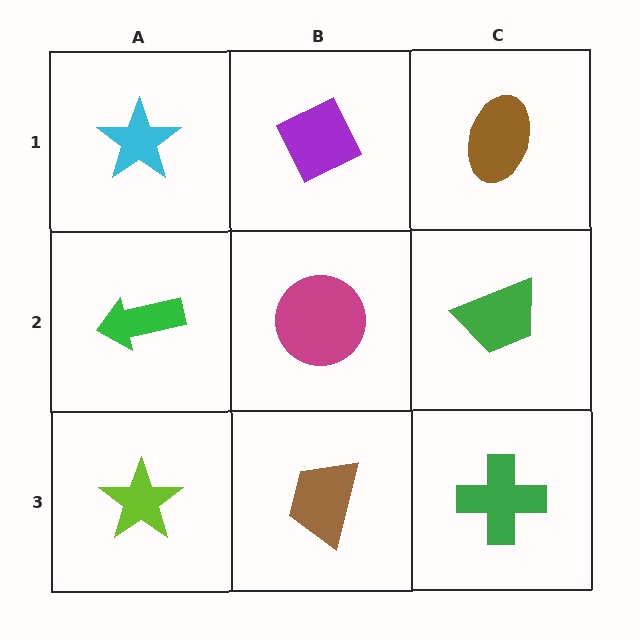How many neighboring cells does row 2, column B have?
4.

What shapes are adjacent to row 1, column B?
A magenta circle (row 2, column B), a cyan star (row 1, column A), a brown ellipse (row 1, column C).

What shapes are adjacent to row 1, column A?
A green arrow (row 2, column A), a purple diamond (row 1, column B).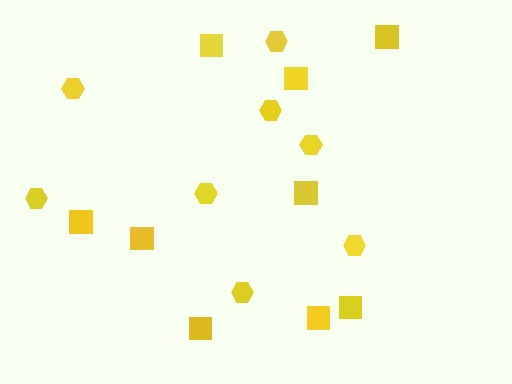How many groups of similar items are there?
There are 2 groups: one group of squares (9) and one group of hexagons (8).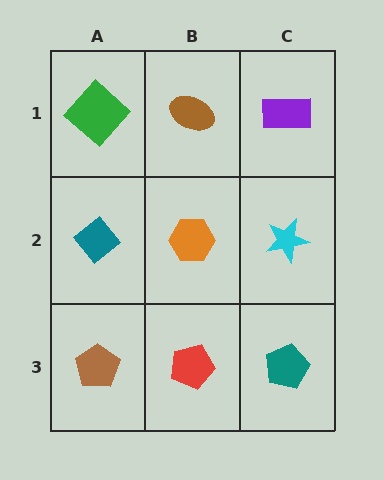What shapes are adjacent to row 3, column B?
An orange hexagon (row 2, column B), a brown pentagon (row 3, column A), a teal pentagon (row 3, column C).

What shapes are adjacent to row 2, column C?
A purple rectangle (row 1, column C), a teal pentagon (row 3, column C), an orange hexagon (row 2, column B).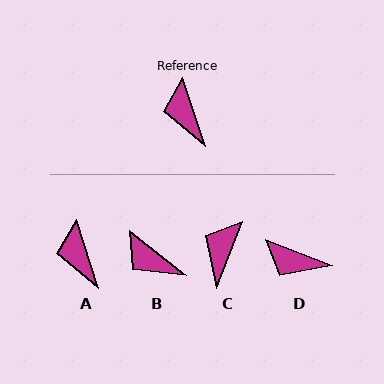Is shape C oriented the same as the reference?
No, it is off by about 39 degrees.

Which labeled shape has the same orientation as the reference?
A.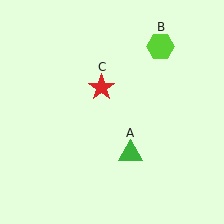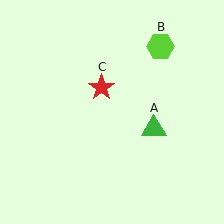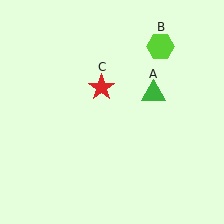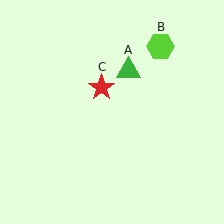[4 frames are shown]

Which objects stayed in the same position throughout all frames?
Lime hexagon (object B) and red star (object C) remained stationary.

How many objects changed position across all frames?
1 object changed position: green triangle (object A).